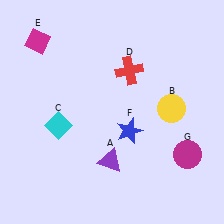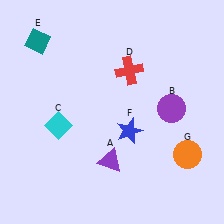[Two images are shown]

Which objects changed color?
B changed from yellow to purple. E changed from magenta to teal. G changed from magenta to orange.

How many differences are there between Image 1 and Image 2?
There are 3 differences between the two images.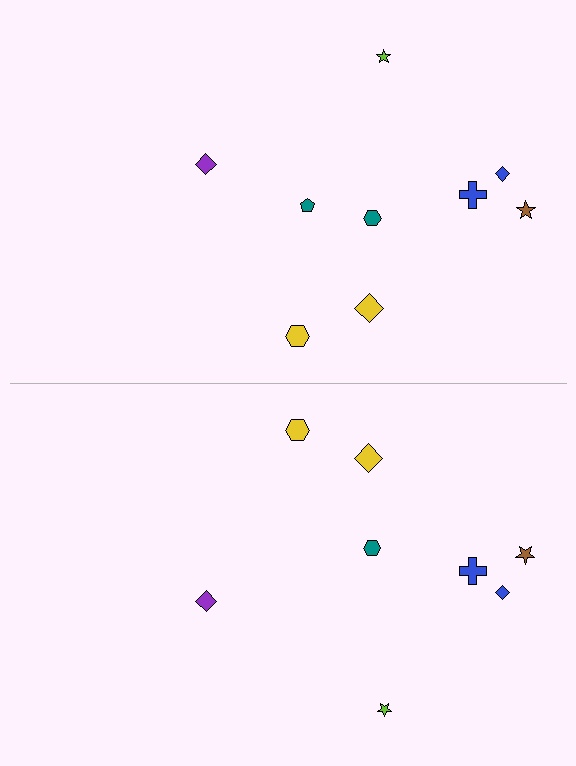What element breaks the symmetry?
A teal pentagon is missing from the bottom side.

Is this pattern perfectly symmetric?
No, the pattern is not perfectly symmetric. A teal pentagon is missing from the bottom side.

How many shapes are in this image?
There are 17 shapes in this image.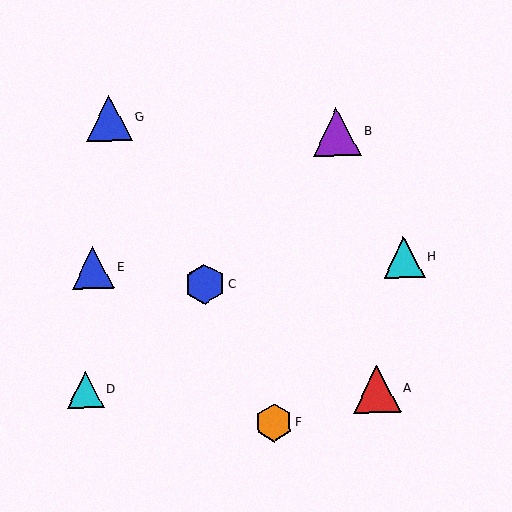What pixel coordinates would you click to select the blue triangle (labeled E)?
Click at (93, 268) to select the blue triangle E.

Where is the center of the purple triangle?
The center of the purple triangle is at (337, 132).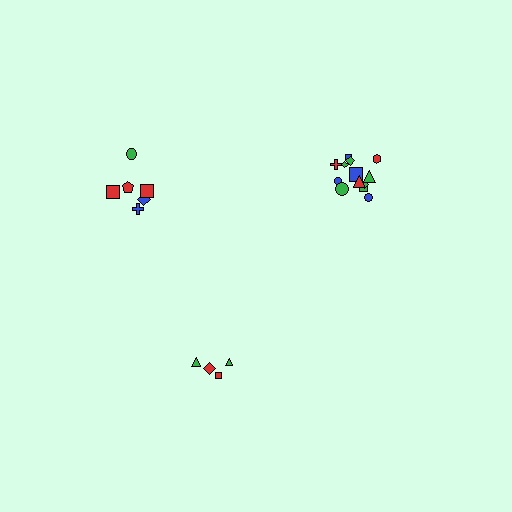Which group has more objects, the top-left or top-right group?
The top-right group.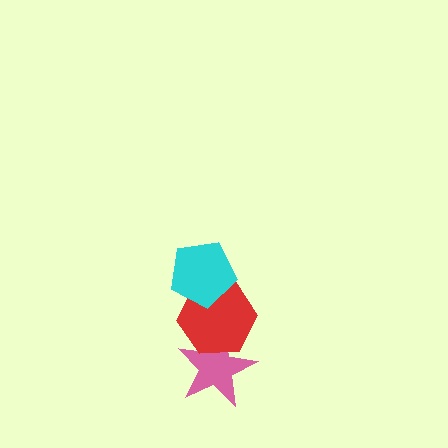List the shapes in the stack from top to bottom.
From top to bottom: the cyan pentagon, the red hexagon, the pink star.